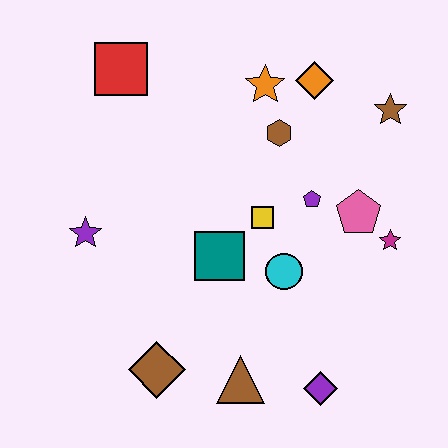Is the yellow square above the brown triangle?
Yes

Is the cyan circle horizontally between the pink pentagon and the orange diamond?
No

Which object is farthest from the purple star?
The brown star is farthest from the purple star.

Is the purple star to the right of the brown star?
No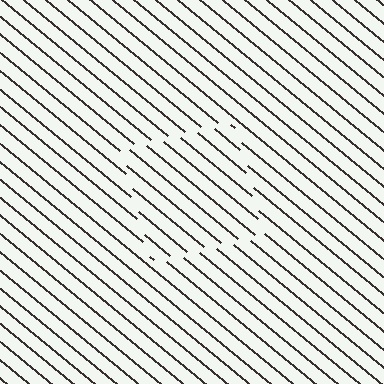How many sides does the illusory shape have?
4 sides — the line-ends trace a square.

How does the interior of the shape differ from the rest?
The interior of the shape contains the same grating, shifted by half a period — the contour is defined by the phase discontinuity where line-ends from the inner and outer gratings abut.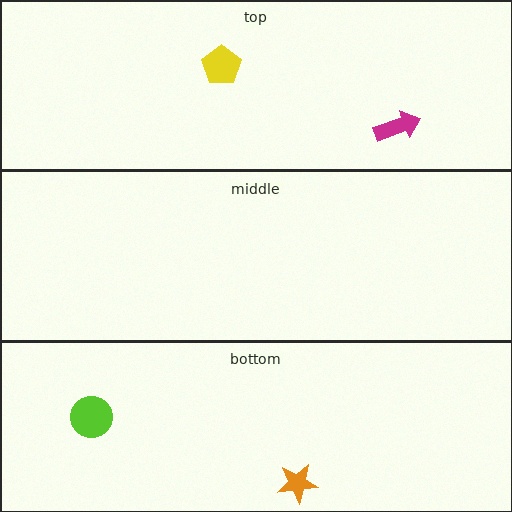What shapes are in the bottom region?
The orange star, the lime circle.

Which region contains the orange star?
The bottom region.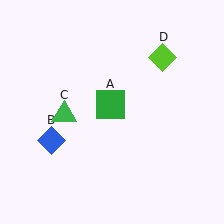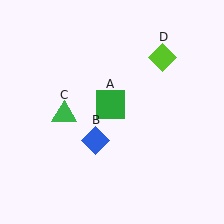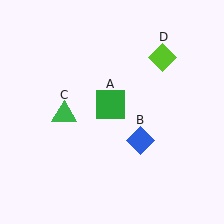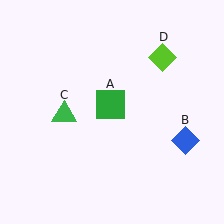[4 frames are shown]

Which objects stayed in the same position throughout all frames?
Green square (object A) and green triangle (object C) and lime diamond (object D) remained stationary.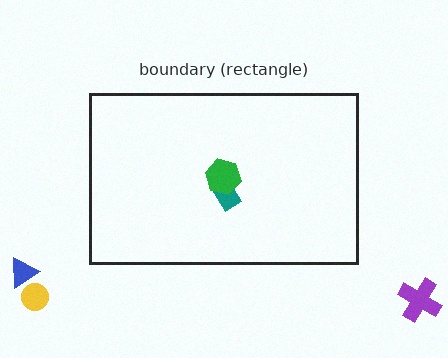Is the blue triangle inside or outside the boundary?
Outside.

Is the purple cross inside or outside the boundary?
Outside.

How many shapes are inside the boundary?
2 inside, 3 outside.